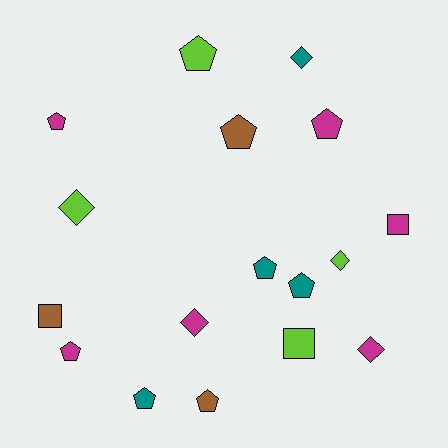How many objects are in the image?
There are 17 objects.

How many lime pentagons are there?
There is 1 lime pentagon.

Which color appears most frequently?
Magenta, with 6 objects.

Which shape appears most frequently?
Pentagon, with 9 objects.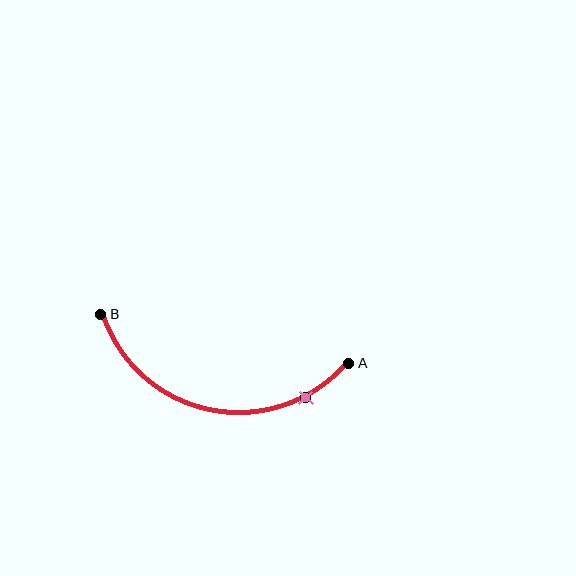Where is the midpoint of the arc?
The arc midpoint is the point on the curve farthest from the straight line joining A and B. It sits below that line.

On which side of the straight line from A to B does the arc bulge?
The arc bulges below the straight line connecting A and B.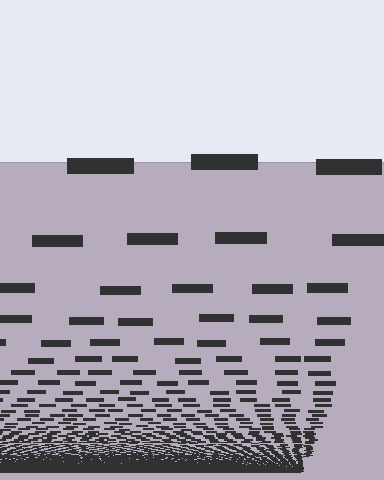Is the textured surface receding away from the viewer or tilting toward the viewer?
The surface appears to tilt toward the viewer. Texture elements get larger and sparser toward the top.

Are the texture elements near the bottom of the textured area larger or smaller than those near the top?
Smaller. The gradient is inverted — elements near the bottom are smaller and denser.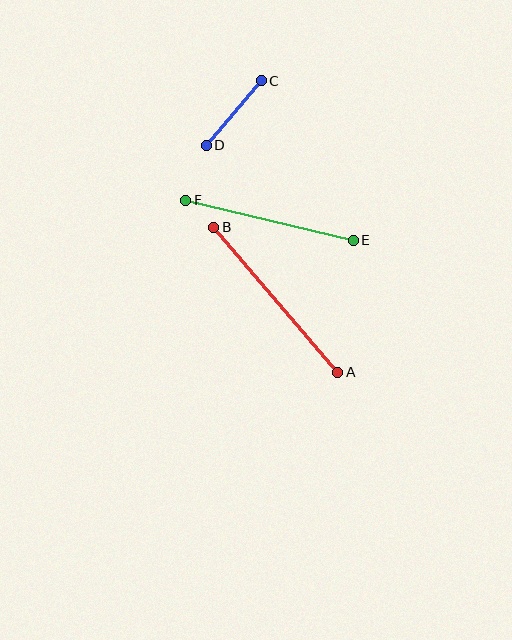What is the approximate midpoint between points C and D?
The midpoint is at approximately (234, 113) pixels.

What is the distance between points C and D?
The distance is approximately 85 pixels.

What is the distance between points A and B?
The distance is approximately 191 pixels.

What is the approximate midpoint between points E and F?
The midpoint is at approximately (270, 220) pixels.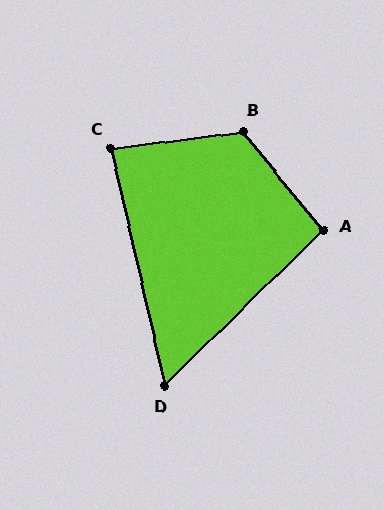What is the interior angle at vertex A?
Approximately 95 degrees (obtuse).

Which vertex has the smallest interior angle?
D, at approximately 58 degrees.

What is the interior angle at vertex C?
Approximately 85 degrees (acute).